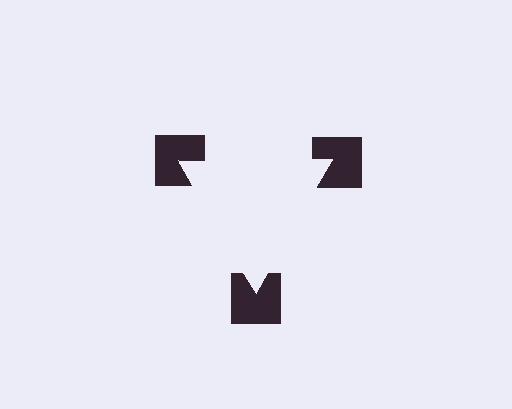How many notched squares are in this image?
There are 3 — one at each vertex of the illusory triangle.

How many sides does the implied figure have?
3 sides.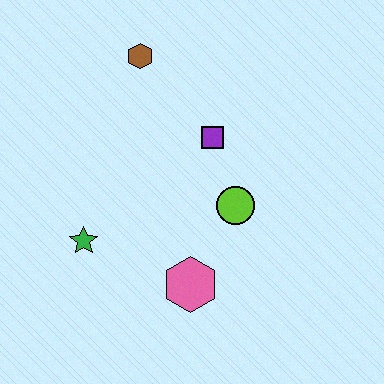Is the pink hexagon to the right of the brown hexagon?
Yes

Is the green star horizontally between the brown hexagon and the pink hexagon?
No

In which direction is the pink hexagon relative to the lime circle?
The pink hexagon is below the lime circle.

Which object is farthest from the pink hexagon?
The brown hexagon is farthest from the pink hexagon.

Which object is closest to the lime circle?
The purple square is closest to the lime circle.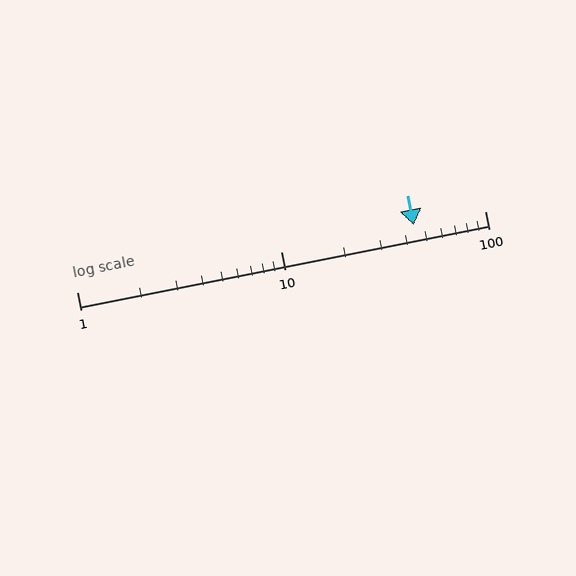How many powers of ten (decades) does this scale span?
The scale spans 2 decades, from 1 to 100.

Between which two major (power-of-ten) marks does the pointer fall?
The pointer is between 10 and 100.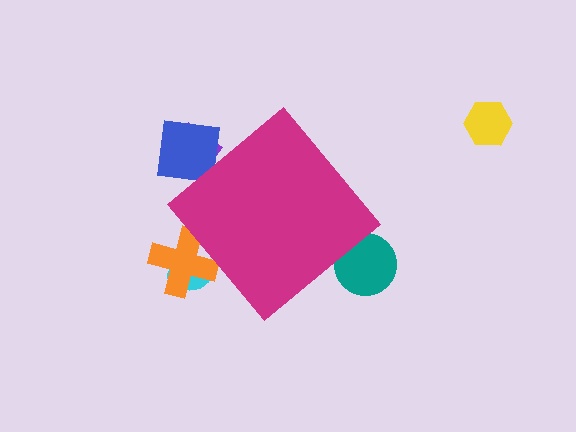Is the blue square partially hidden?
Yes, the blue square is partially hidden behind the magenta diamond.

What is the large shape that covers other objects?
A magenta diamond.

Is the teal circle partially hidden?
Yes, the teal circle is partially hidden behind the magenta diamond.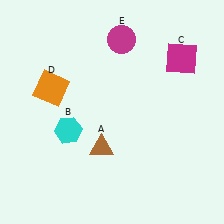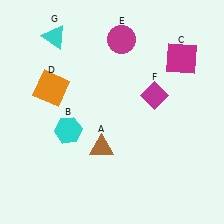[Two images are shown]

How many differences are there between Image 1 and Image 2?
There are 2 differences between the two images.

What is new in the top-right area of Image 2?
A magenta diamond (F) was added in the top-right area of Image 2.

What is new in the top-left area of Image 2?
A cyan triangle (G) was added in the top-left area of Image 2.